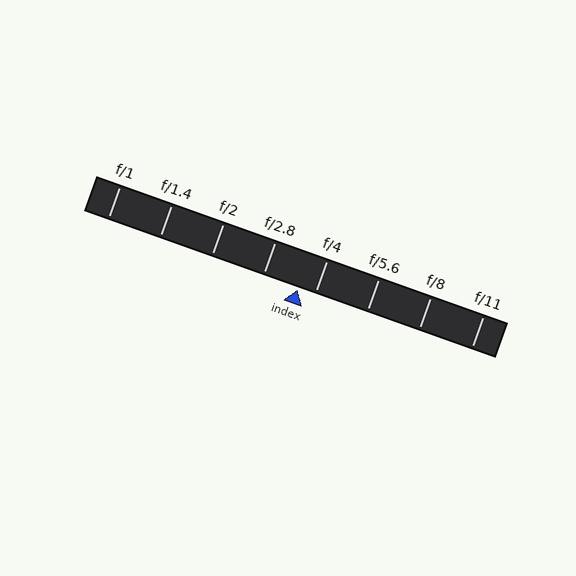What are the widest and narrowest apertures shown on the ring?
The widest aperture shown is f/1 and the narrowest is f/11.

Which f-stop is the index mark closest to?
The index mark is closest to f/4.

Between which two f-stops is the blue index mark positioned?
The index mark is between f/2.8 and f/4.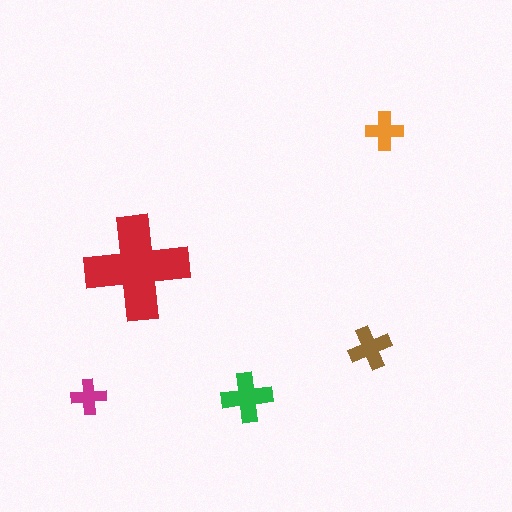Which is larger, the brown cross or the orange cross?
The brown one.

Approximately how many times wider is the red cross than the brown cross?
About 2.5 times wider.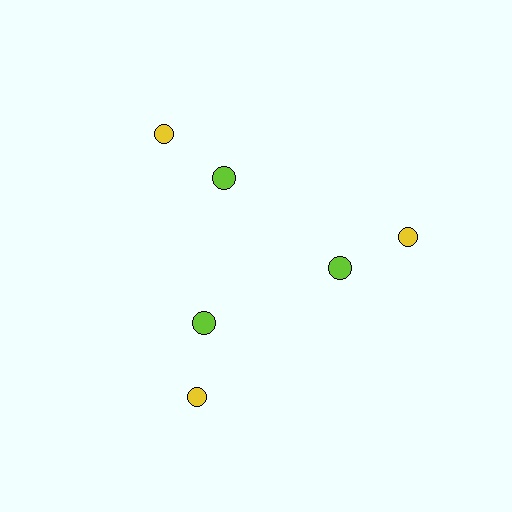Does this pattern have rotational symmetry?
Yes, this pattern has 3-fold rotational symmetry. It looks the same after rotating 120 degrees around the center.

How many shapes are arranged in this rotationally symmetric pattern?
There are 6 shapes, arranged in 3 groups of 2.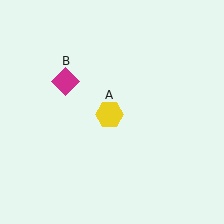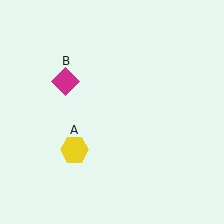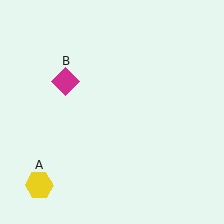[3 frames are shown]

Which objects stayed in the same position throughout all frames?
Magenta diamond (object B) remained stationary.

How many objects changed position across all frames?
1 object changed position: yellow hexagon (object A).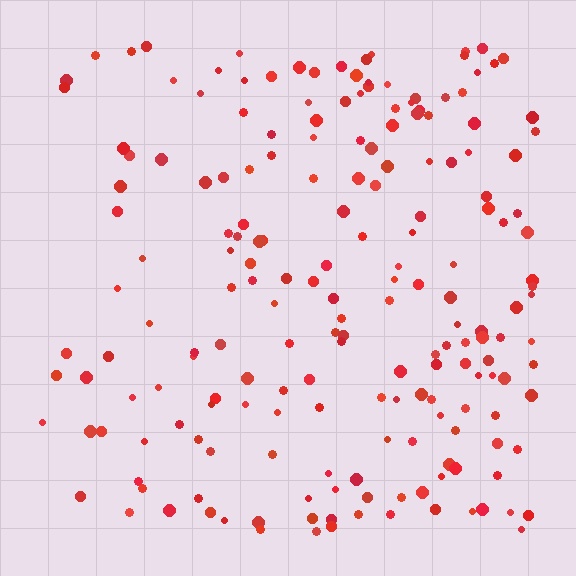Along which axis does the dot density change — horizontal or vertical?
Horizontal.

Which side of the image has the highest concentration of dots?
The right.